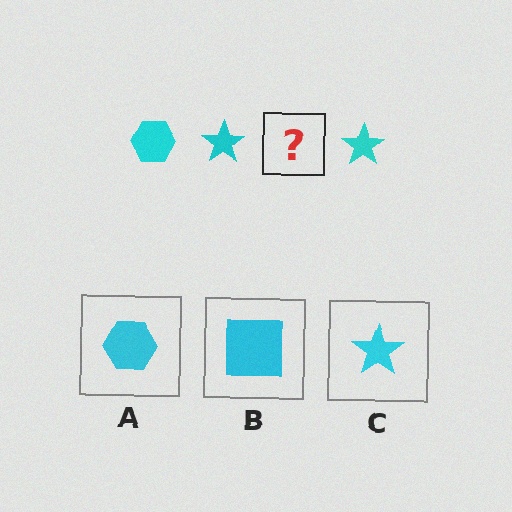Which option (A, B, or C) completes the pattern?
A.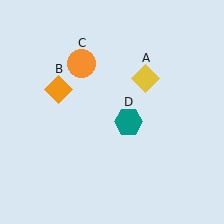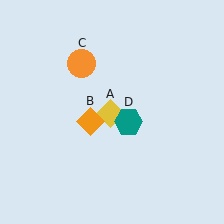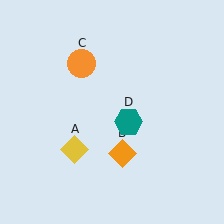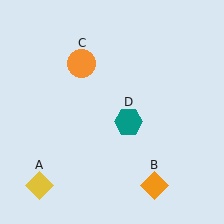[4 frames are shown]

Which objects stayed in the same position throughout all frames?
Orange circle (object C) and teal hexagon (object D) remained stationary.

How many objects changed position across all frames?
2 objects changed position: yellow diamond (object A), orange diamond (object B).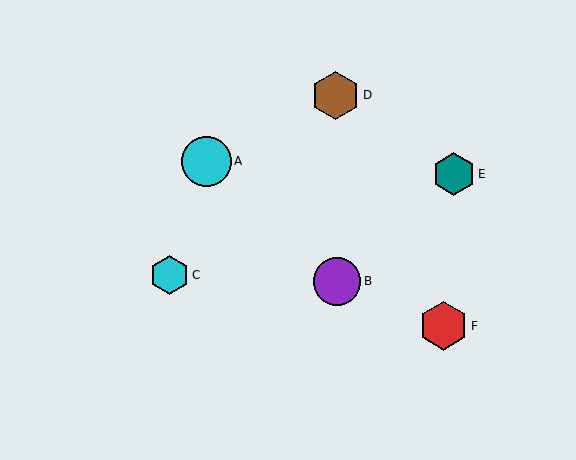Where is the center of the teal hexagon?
The center of the teal hexagon is at (454, 174).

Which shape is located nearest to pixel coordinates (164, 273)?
The cyan hexagon (labeled C) at (169, 275) is nearest to that location.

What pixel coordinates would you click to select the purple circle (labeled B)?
Click at (337, 281) to select the purple circle B.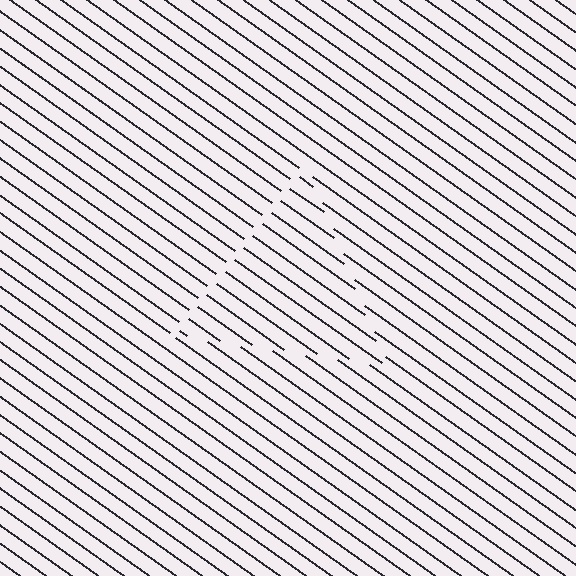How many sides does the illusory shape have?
3 sides — the line-ends trace a triangle.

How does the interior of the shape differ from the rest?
The interior of the shape contains the same grating, shifted by half a period — the contour is defined by the phase discontinuity where line-ends from the inner and outer gratings abut.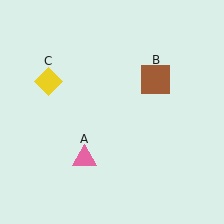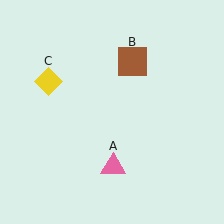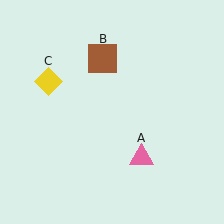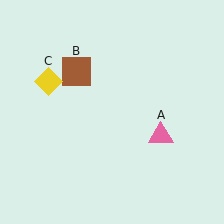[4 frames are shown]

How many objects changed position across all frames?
2 objects changed position: pink triangle (object A), brown square (object B).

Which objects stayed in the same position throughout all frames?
Yellow diamond (object C) remained stationary.